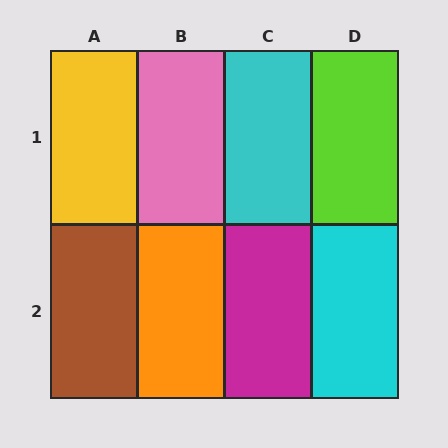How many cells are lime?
1 cell is lime.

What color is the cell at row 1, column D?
Lime.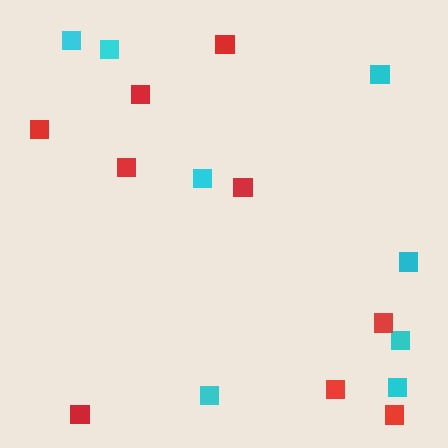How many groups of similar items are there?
There are 2 groups: one group of cyan squares (8) and one group of red squares (9).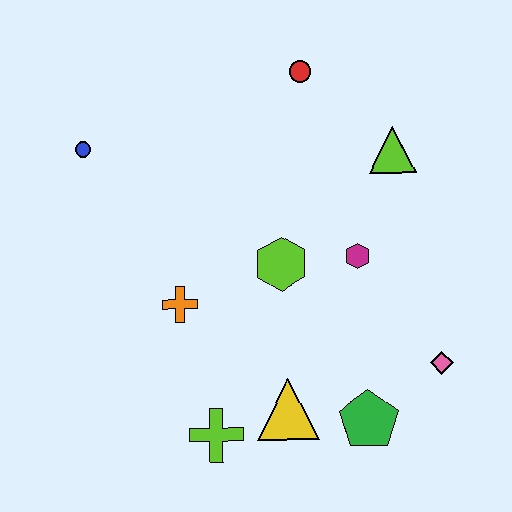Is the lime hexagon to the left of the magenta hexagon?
Yes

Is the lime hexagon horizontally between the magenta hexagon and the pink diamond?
No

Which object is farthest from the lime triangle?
The lime cross is farthest from the lime triangle.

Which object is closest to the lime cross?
The yellow triangle is closest to the lime cross.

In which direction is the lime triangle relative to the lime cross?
The lime triangle is above the lime cross.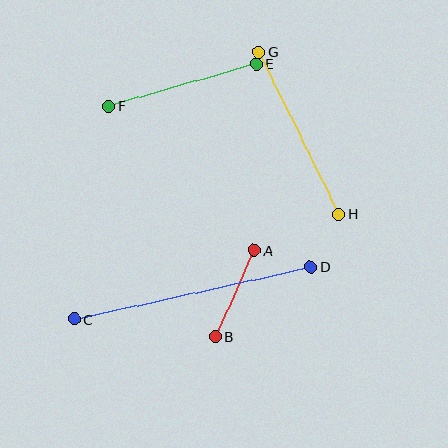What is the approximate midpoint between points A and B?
The midpoint is at approximately (235, 293) pixels.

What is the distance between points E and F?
The distance is approximately 153 pixels.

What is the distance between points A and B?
The distance is approximately 95 pixels.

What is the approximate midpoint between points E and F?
The midpoint is at approximately (182, 85) pixels.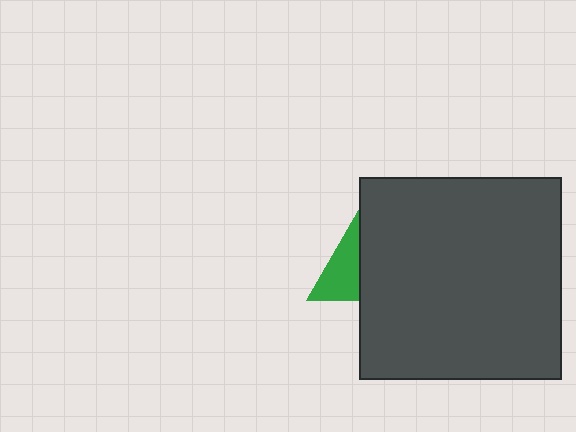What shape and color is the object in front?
The object in front is a dark gray square.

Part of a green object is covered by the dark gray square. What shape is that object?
It is a triangle.